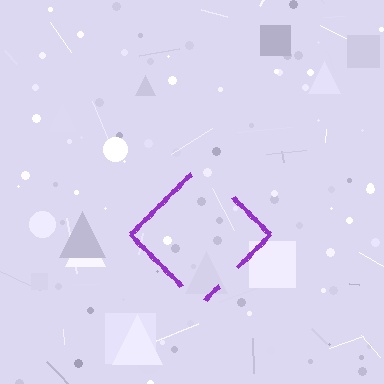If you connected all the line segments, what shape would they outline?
They would outline a diamond.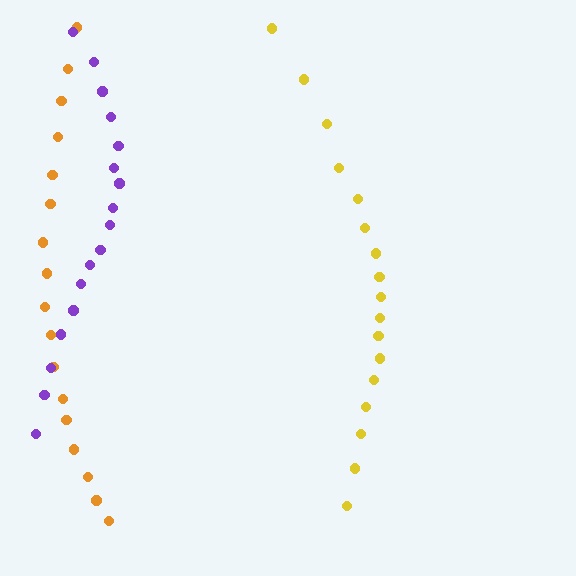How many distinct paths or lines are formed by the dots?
There are 3 distinct paths.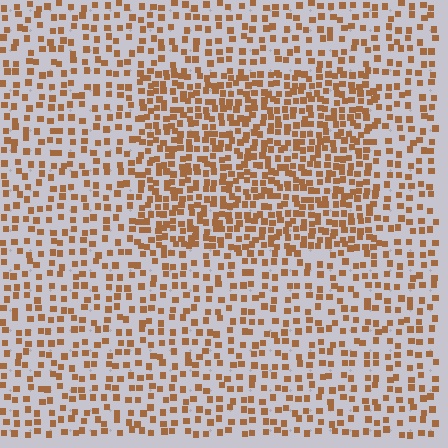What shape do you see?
I see a rectangle.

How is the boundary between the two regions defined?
The boundary is defined by a change in element density (approximately 1.9x ratio). All elements are the same color, size, and shape.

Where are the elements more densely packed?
The elements are more densely packed inside the rectangle boundary.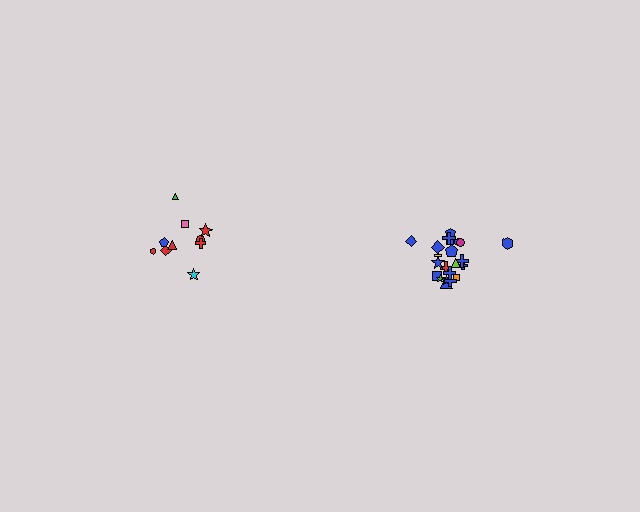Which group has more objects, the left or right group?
The right group.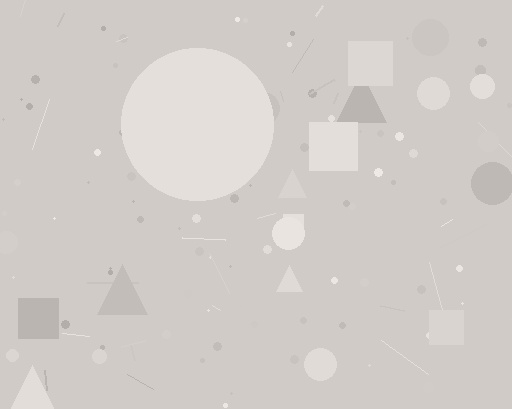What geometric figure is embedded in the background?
A circle is embedded in the background.